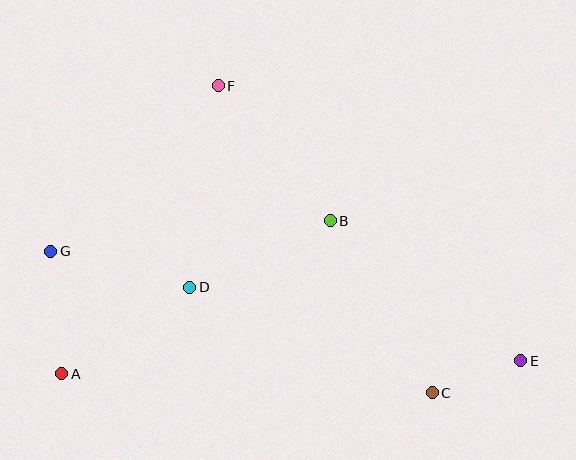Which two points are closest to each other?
Points C and E are closest to each other.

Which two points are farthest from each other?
Points E and G are farthest from each other.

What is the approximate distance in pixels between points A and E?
The distance between A and E is approximately 459 pixels.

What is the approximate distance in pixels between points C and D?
The distance between C and D is approximately 265 pixels.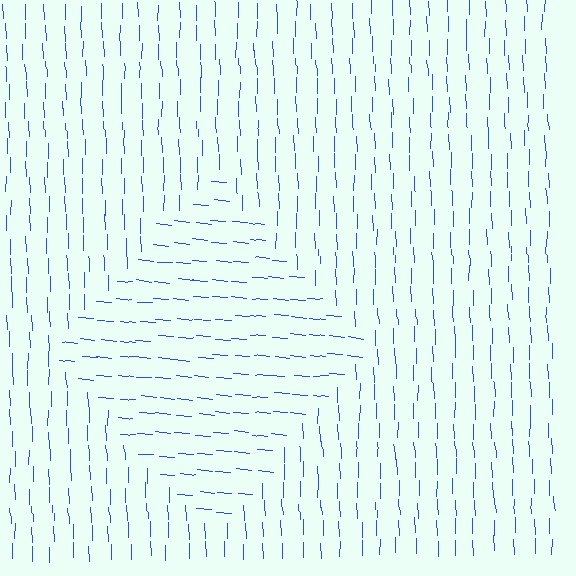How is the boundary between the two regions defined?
The boundary is defined purely by a change in line orientation (approximately 83 degrees difference). All lines are the same color and thickness.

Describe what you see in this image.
The image is filled with small blue line segments. A diamond region in the image has lines oriented differently from the surrounding lines, creating a visible texture boundary.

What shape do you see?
I see a diamond.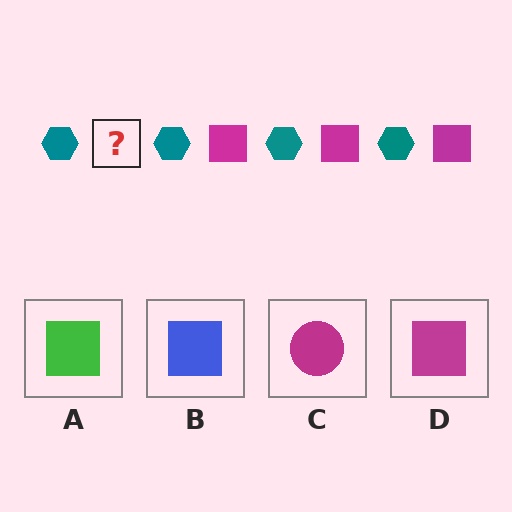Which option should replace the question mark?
Option D.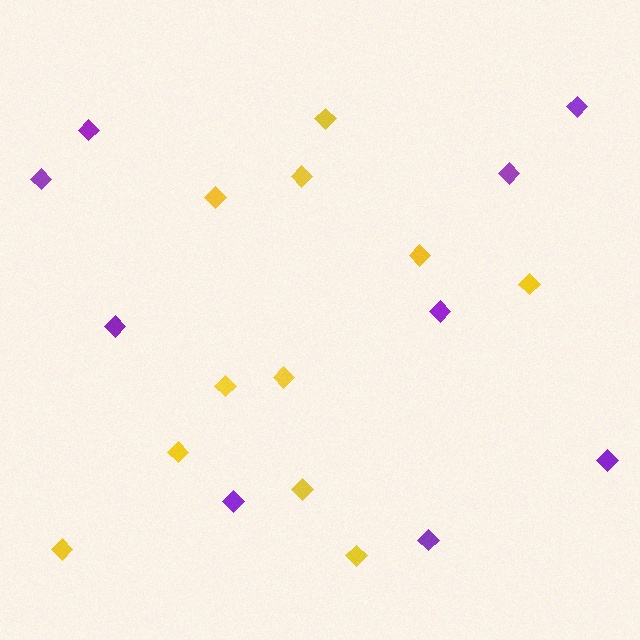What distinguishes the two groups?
There are 2 groups: one group of purple diamonds (9) and one group of yellow diamonds (11).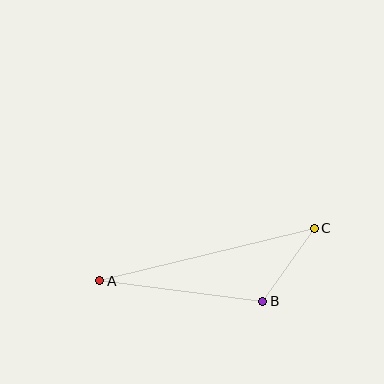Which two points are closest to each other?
Points B and C are closest to each other.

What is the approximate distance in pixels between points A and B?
The distance between A and B is approximately 164 pixels.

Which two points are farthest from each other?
Points A and C are farthest from each other.